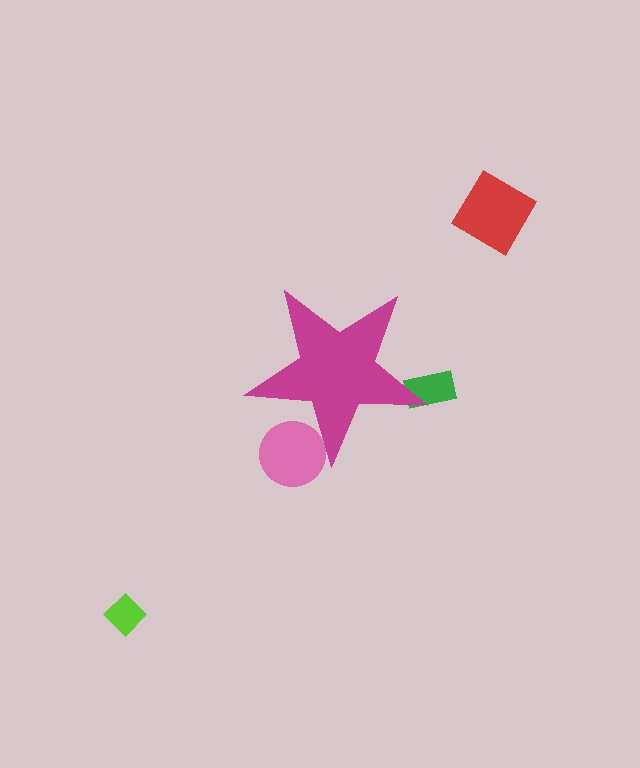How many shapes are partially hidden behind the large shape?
3 shapes are partially hidden.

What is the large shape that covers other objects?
A magenta star.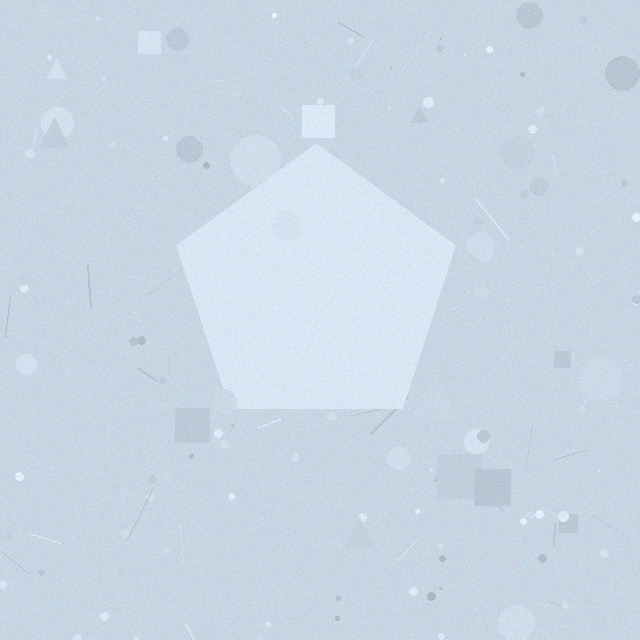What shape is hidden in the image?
A pentagon is hidden in the image.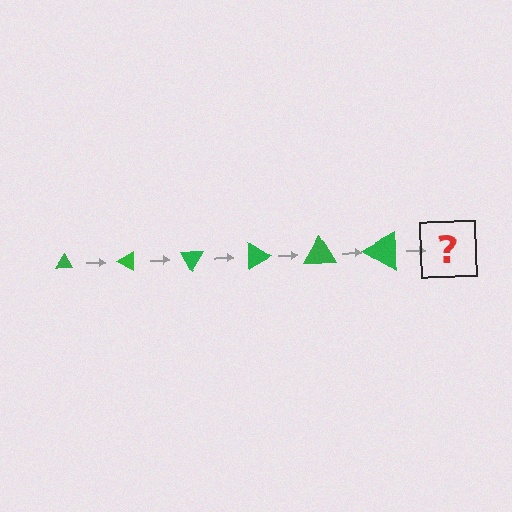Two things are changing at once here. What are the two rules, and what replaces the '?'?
The two rules are that the triangle grows larger each step and it rotates 30 degrees each step. The '?' should be a triangle, larger than the previous one and rotated 180 degrees from the start.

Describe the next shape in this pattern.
It should be a triangle, larger than the previous one and rotated 180 degrees from the start.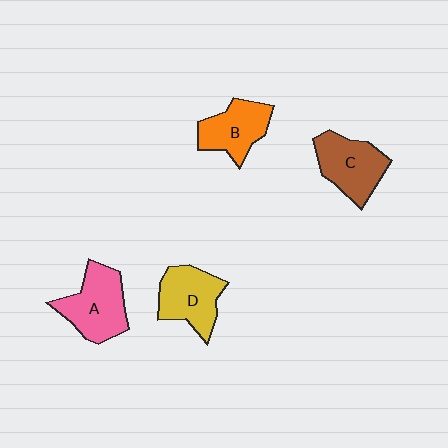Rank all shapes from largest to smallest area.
From largest to smallest: A (pink), C (brown), D (yellow), B (orange).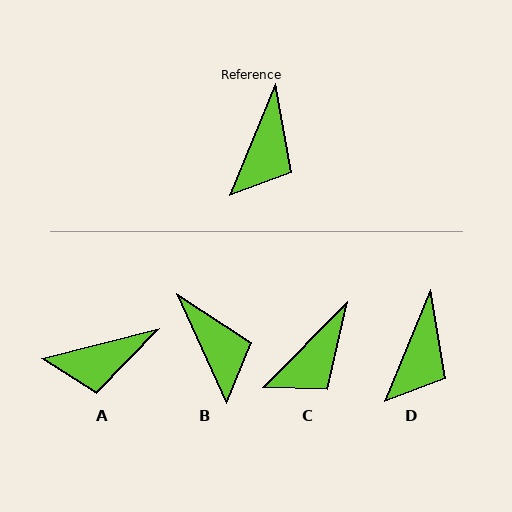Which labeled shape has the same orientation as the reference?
D.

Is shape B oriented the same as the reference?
No, it is off by about 47 degrees.